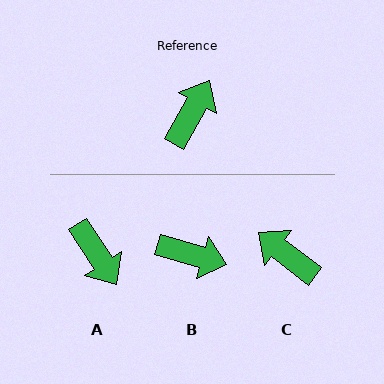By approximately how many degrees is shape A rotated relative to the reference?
Approximately 118 degrees clockwise.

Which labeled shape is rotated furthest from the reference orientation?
A, about 118 degrees away.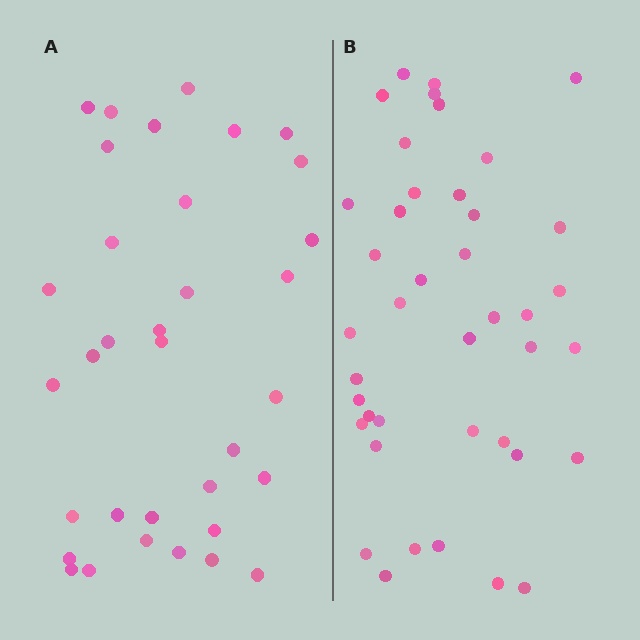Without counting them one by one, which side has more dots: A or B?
Region B (the right region) has more dots.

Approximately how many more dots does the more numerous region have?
Region B has roughly 8 or so more dots than region A.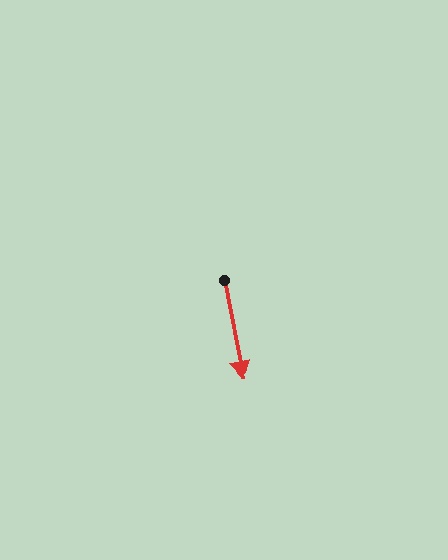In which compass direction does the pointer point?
South.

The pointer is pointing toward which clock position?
Roughly 6 o'clock.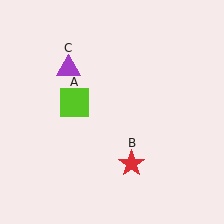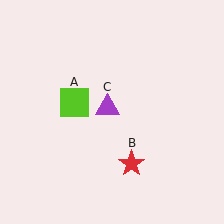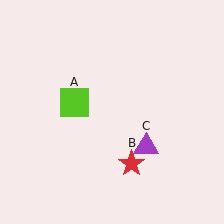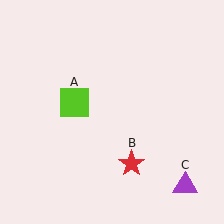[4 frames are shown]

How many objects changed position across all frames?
1 object changed position: purple triangle (object C).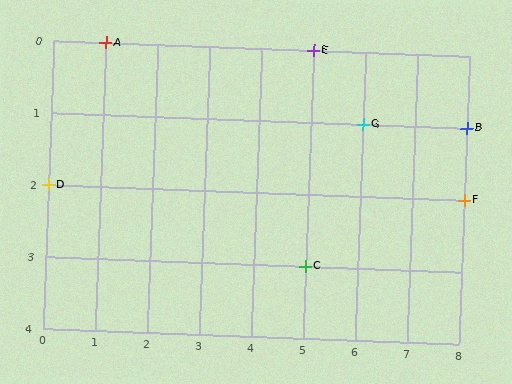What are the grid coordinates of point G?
Point G is at grid coordinates (6, 1).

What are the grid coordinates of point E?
Point E is at grid coordinates (5, 0).